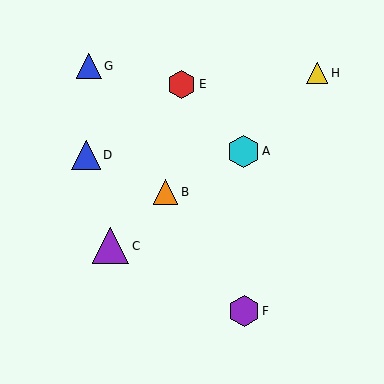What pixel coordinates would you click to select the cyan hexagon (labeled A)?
Click at (243, 151) to select the cyan hexagon A.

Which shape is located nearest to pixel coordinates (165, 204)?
The orange triangle (labeled B) at (166, 192) is nearest to that location.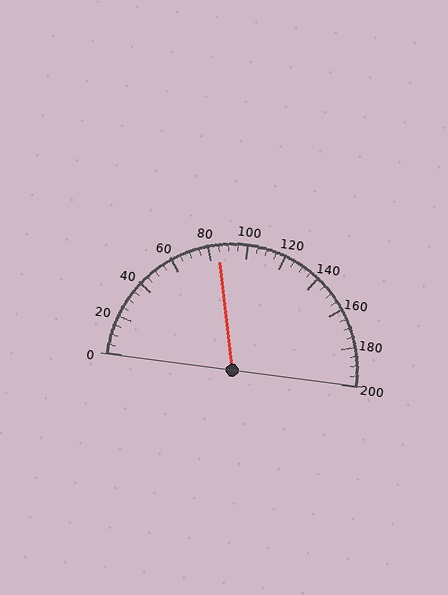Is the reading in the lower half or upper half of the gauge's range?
The reading is in the lower half of the range (0 to 200).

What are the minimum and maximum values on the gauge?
The gauge ranges from 0 to 200.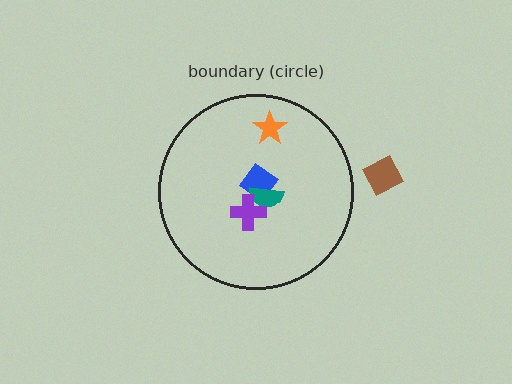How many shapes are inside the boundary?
4 inside, 1 outside.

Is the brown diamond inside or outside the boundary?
Outside.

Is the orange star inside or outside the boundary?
Inside.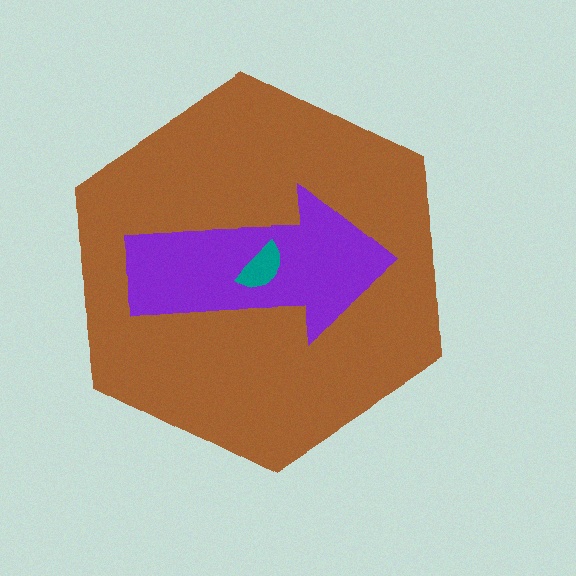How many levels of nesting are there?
3.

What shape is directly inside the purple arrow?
The teal semicircle.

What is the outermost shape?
The brown hexagon.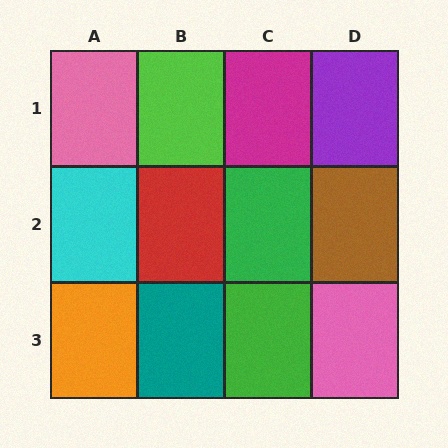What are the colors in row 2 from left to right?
Cyan, red, green, brown.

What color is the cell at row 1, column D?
Purple.